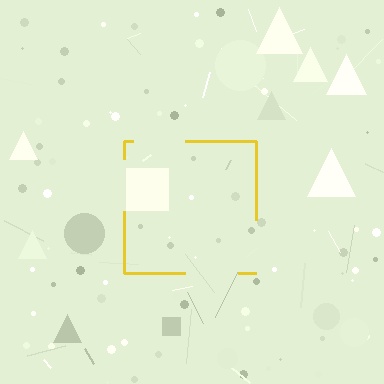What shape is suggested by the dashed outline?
The dashed outline suggests a square.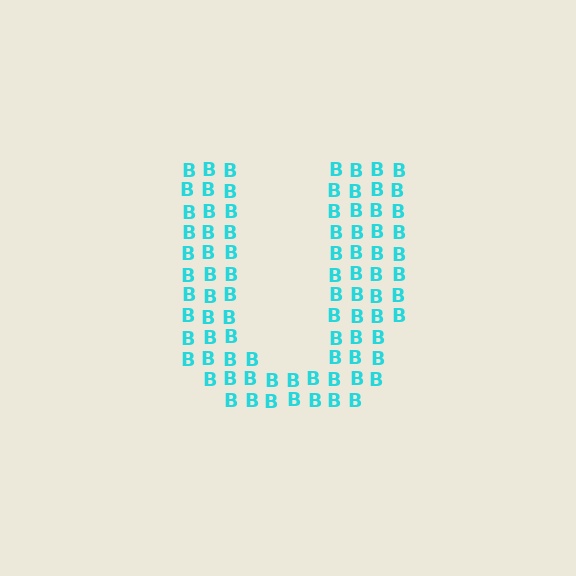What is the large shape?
The large shape is the letter U.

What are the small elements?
The small elements are letter B's.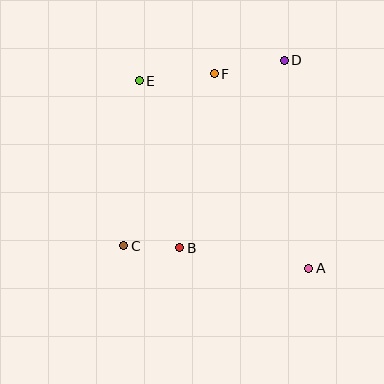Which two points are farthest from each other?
Points A and E are farthest from each other.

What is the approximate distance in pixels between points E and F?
The distance between E and F is approximately 75 pixels.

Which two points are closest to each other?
Points B and C are closest to each other.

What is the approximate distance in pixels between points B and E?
The distance between B and E is approximately 172 pixels.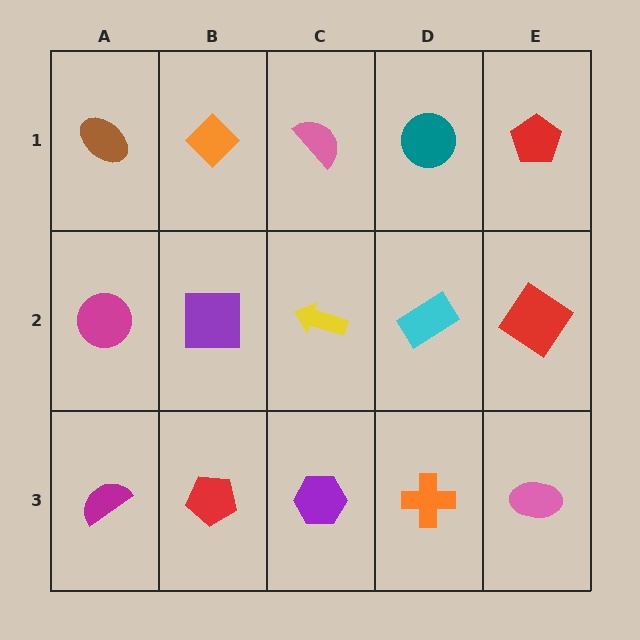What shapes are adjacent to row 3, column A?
A magenta circle (row 2, column A), a red pentagon (row 3, column B).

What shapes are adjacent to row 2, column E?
A red pentagon (row 1, column E), a pink ellipse (row 3, column E), a cyan rectangle (row 2, column D).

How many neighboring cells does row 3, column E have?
2.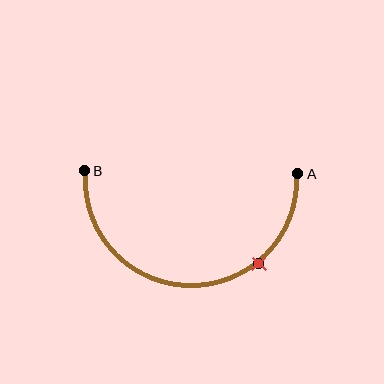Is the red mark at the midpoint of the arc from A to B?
No. The red mark lies on the arc but is closer to endpoint A. The arc midpoint would be at the point on the curve equidistant along the arc from both A and B.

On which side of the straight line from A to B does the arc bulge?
The arc bulges below the straight line connecting A and B.